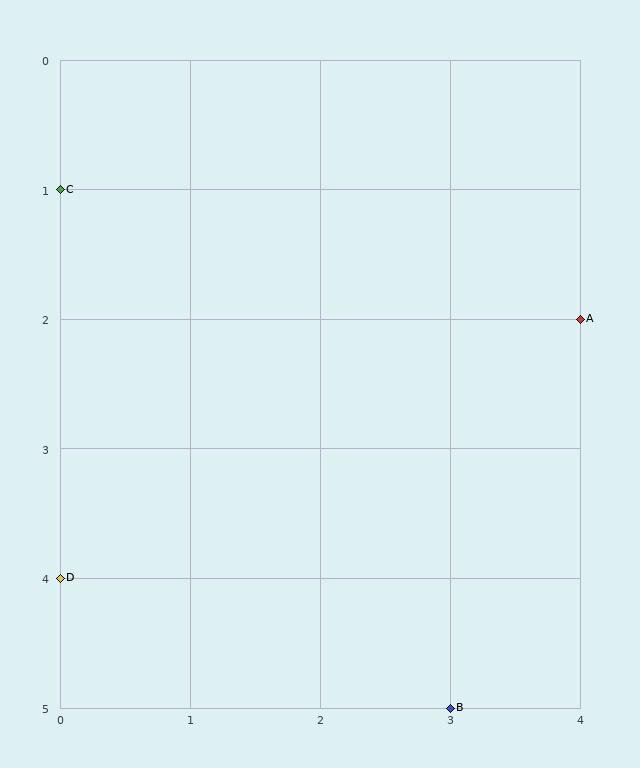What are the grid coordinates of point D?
Point D is at grid coordinates (0, 4).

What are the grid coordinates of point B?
Point B is at grid coordinates (3, 5).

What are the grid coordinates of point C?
Point C is at grid coordinates (0, 1).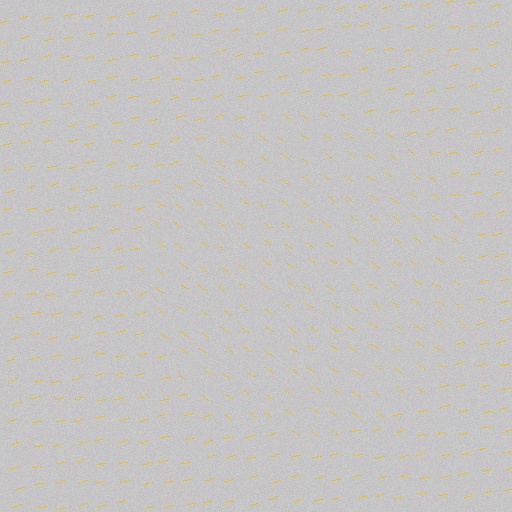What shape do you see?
I see a circle.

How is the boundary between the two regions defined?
The boundary is defined purely by a change in line orientation (approximately 45 degrees difference). All lines are the same color and thickness.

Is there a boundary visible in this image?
Yes, there is a texture boundary formed by a change in line orientation.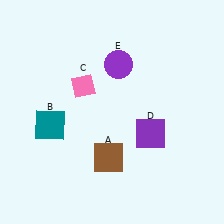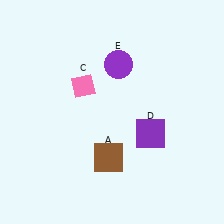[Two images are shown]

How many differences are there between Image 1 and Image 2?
There is 1 difference between the two images.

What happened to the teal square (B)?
The teal square (B) was removed in Image 2. It was in the bottom-left area of Image 1.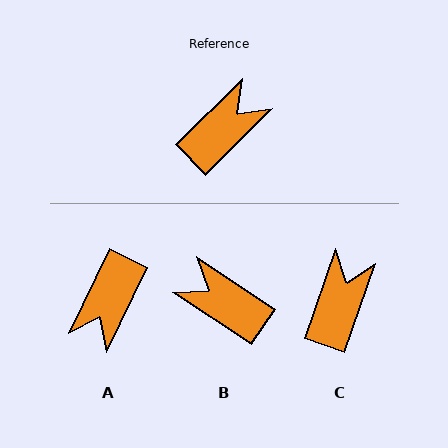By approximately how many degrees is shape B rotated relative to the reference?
Approximately 102 degrees counter-clockwise.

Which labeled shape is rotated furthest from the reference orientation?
A, about 160 degrees away.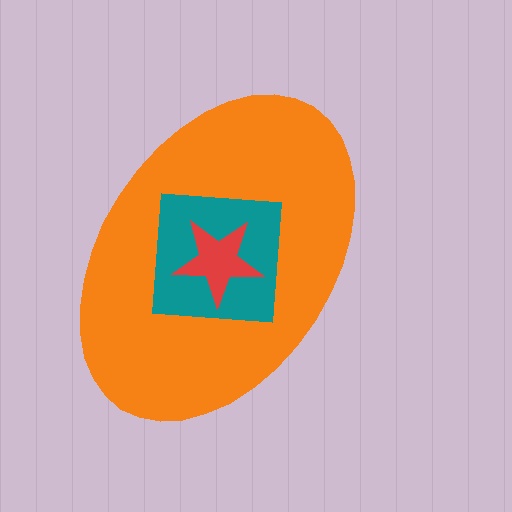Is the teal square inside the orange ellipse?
Yes.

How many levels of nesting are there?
3.